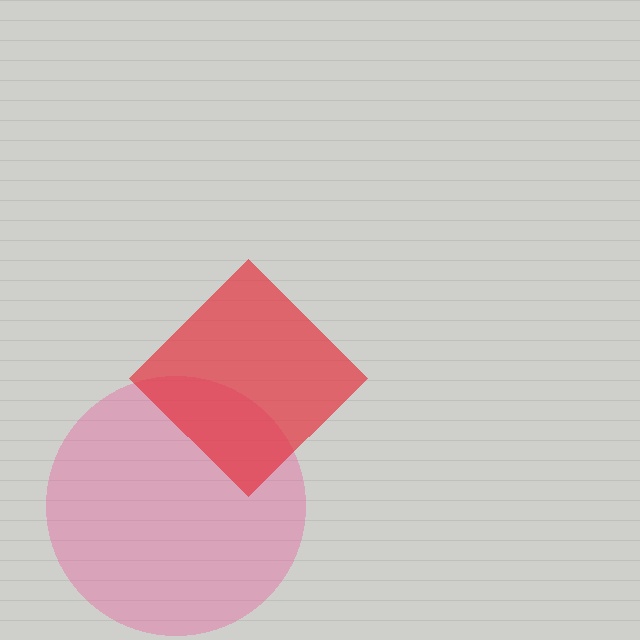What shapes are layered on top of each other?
The layered shapes are: a pink circle, a red diamond.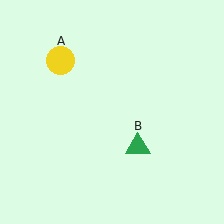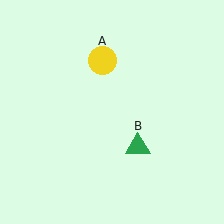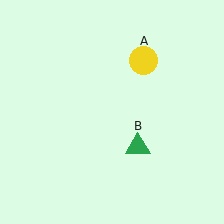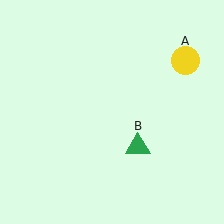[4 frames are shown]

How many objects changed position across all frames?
1 object changed position: yellow circle (object A).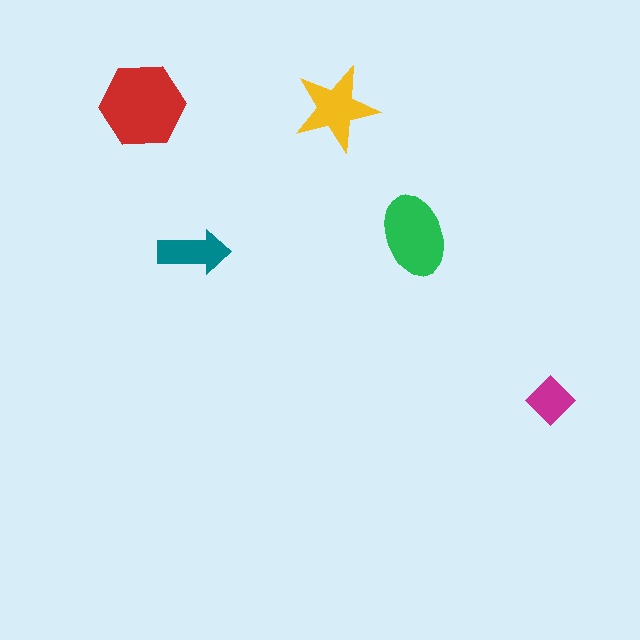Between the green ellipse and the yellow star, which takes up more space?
The green ellipse.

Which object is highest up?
The red hexagon is topmost.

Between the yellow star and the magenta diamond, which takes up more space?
The yellow star.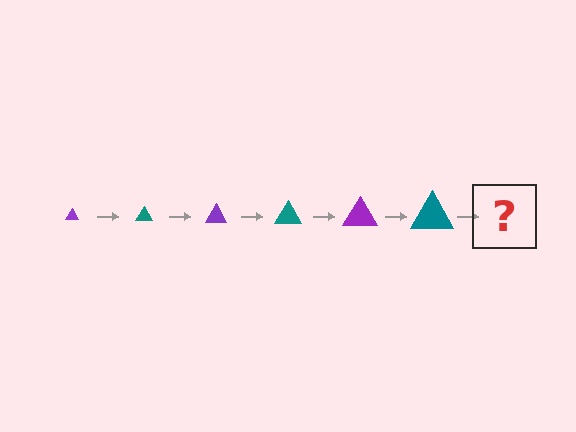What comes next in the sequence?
The next element should be a purple triangle, larger than the previous one.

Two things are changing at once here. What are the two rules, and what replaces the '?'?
The two rules are that the triangle grows larger each step and the color cycles through purple and teal. The '?' should be a purple triangle, larger than the previous one.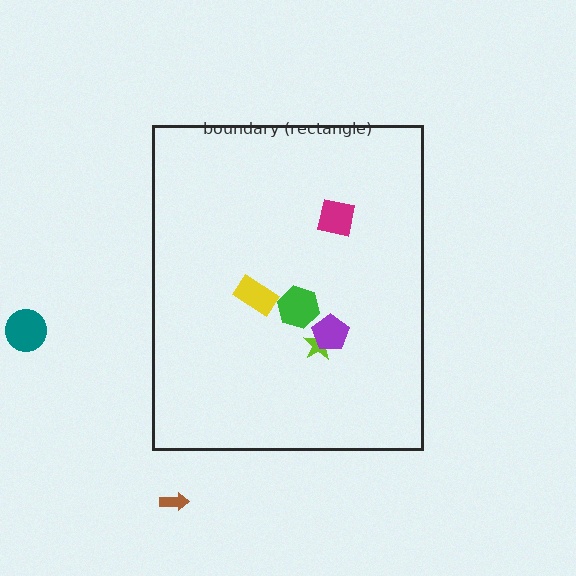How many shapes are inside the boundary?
5 inside, 2 outside.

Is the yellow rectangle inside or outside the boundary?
Inside.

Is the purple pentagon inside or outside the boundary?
Inside.